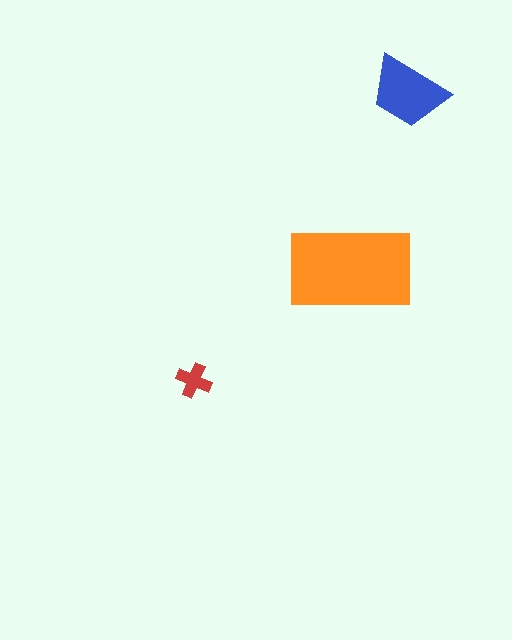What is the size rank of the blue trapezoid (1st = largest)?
2nd.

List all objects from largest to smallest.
The orange rectangle, the blue trapezoid, the red cross.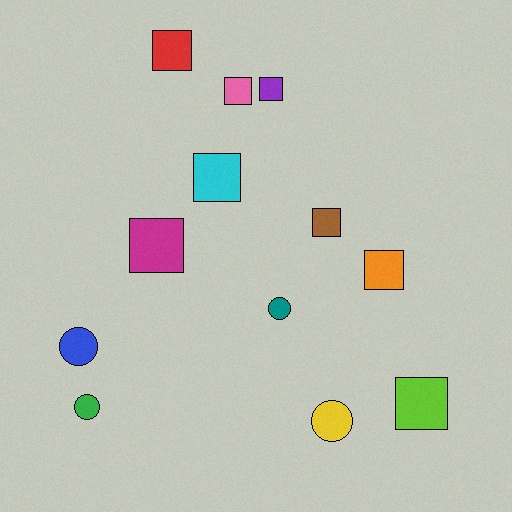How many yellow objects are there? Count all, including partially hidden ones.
There is 1 yellow object.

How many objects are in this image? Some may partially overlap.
There are 12 objects.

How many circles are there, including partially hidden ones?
There are 4 circles.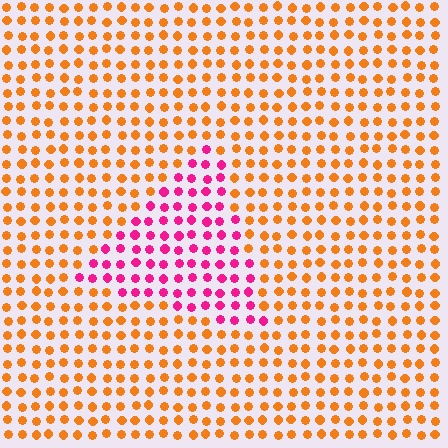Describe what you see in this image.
The image is filled with small orange elements in a uniform arrangement. A triangle-shaped region is visible where the elements are tinted to a slightly different hue, forming a subtle color boundary.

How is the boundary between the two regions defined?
The boundary is defined purely by a slight shift in hue (about 61 degrees). Spacing, size, and orientation are identical on both sides.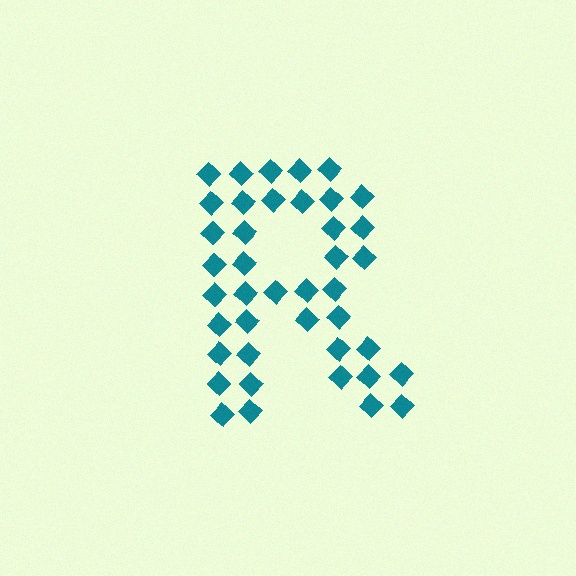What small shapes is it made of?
It is made of small diamonds.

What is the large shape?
The large shape is the letter R.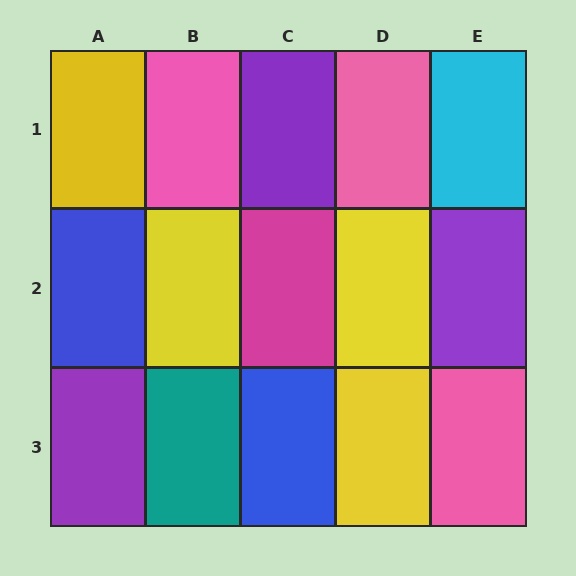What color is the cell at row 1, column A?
Yellow.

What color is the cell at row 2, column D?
Yellow.